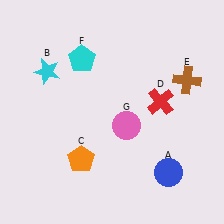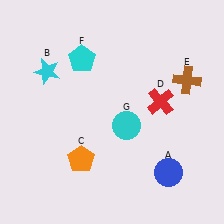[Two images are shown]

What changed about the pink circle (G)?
In Image 1, G is pink. In Image 2, it changed to cyan.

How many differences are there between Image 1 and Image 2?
There is 1 difference between the two images.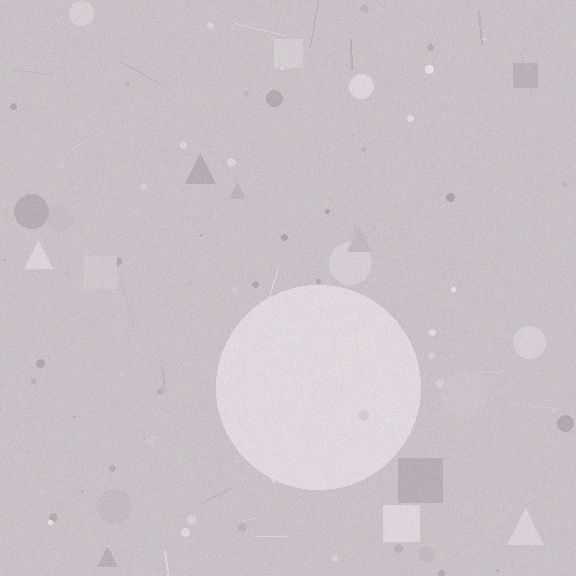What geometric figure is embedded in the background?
A circle is embedded in the background.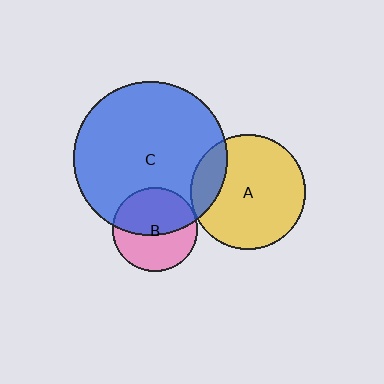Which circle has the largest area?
Circle C (blue).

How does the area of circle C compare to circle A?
Approximately 1.8 times.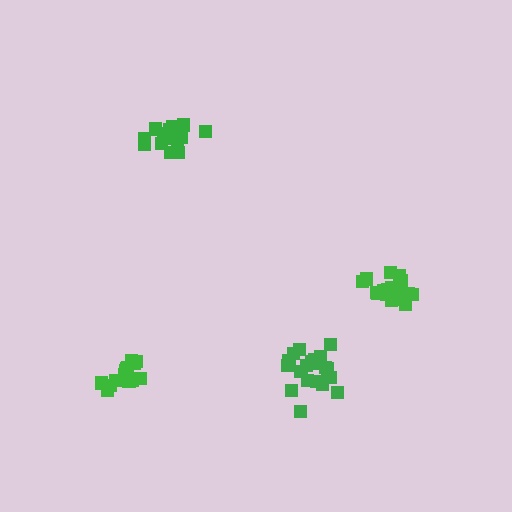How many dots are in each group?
Group 1: 20 dots, Group 2: 20 dots, Group 3: 20 dots, Group 4: 17 dots (77 total).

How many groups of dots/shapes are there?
There are 4 groups.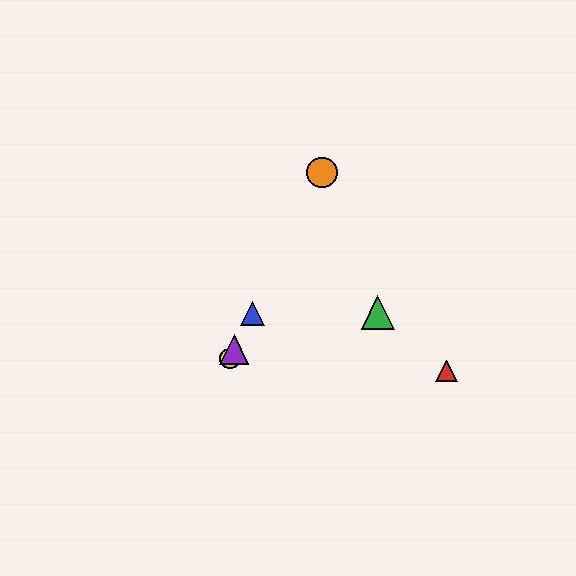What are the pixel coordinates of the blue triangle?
The blue triangle is at (252, 313).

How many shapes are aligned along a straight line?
4 shapes (the blue triangle, the yellow circle, the purple triangle, the orange circle) are aligned along a straight line.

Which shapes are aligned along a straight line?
The blue triangle, the yellow circle, the purple triangle, the orange circle are aligned along a straight line.